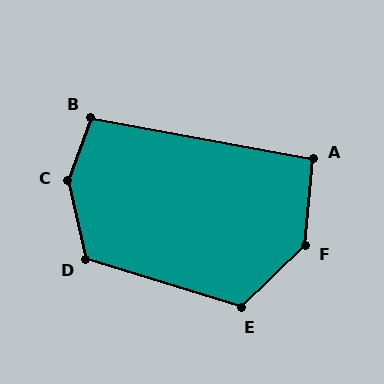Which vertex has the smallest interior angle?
A, at approximately 96 degrees.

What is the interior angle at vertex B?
Approximately 100 degrees (obtuse).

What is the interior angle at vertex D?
Approximately 121 degrees (obtuse).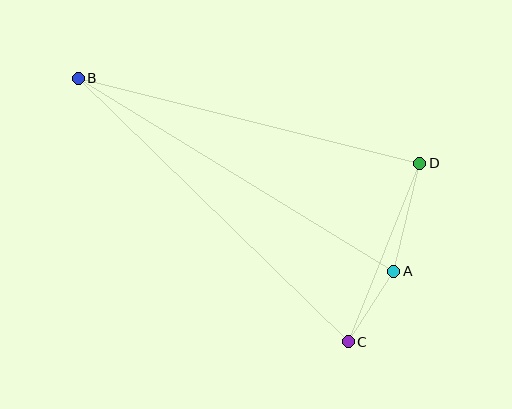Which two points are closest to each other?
Points A and C are closest to each other.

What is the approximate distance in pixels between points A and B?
The distance between A and B is approximately 370 pixels.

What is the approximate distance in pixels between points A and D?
The distance between A and D is approximately 111 pixels.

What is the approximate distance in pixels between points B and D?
The distance between B and D is approximately 352 pixels.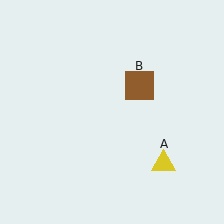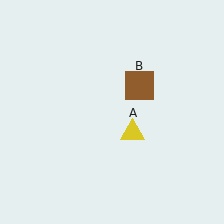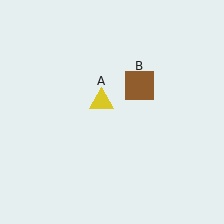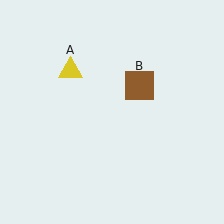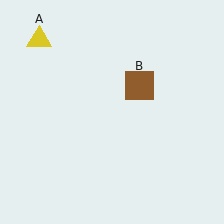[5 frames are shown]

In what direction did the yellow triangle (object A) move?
The yellow triangle (object A) moved up and to the left.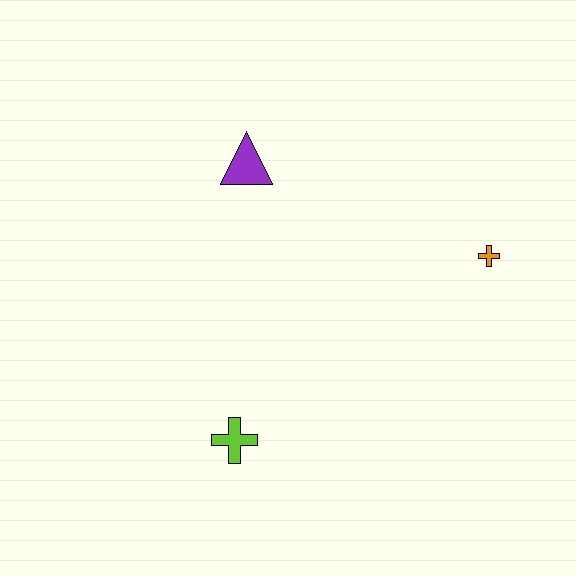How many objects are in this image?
There are 3 objects.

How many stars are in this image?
There are no stars.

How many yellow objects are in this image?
There are no yellow objects.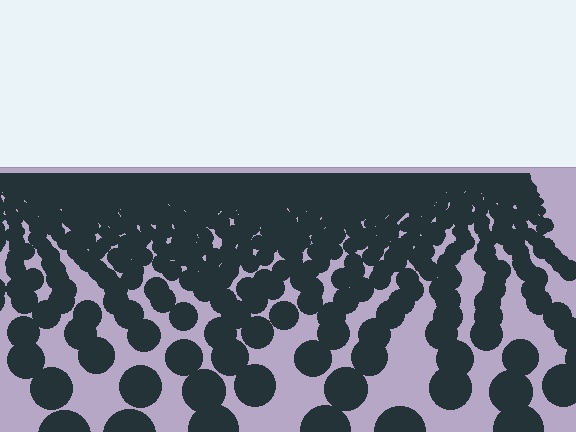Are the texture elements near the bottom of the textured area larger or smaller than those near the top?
Larger. Near the bottom, elements are closer to the viewer and appear at a bigger on-screen size.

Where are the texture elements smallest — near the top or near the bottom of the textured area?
Near the top.